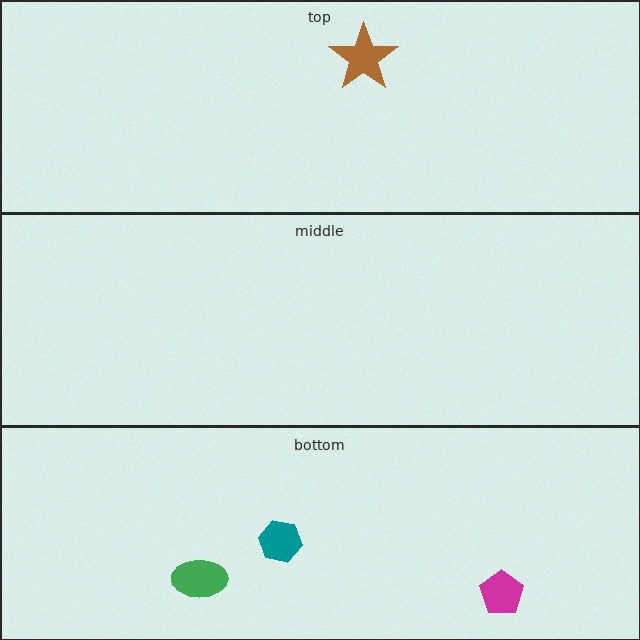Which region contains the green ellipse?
The bottom region.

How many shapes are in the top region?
1.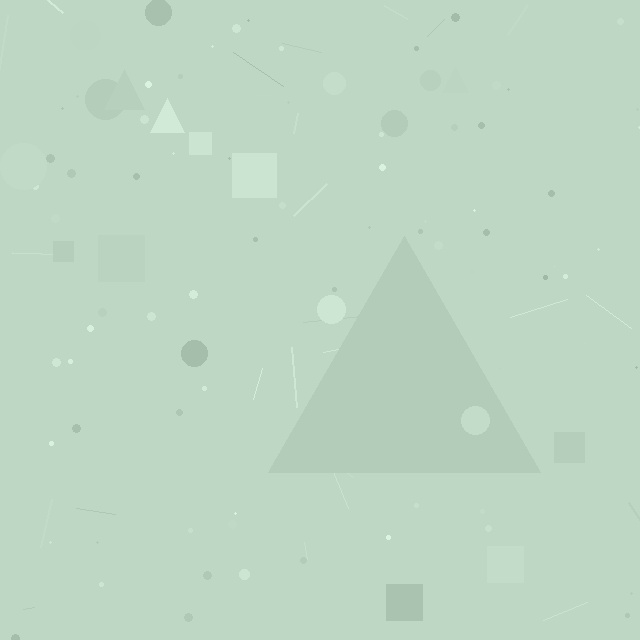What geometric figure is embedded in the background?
A triangle is embedded in the background.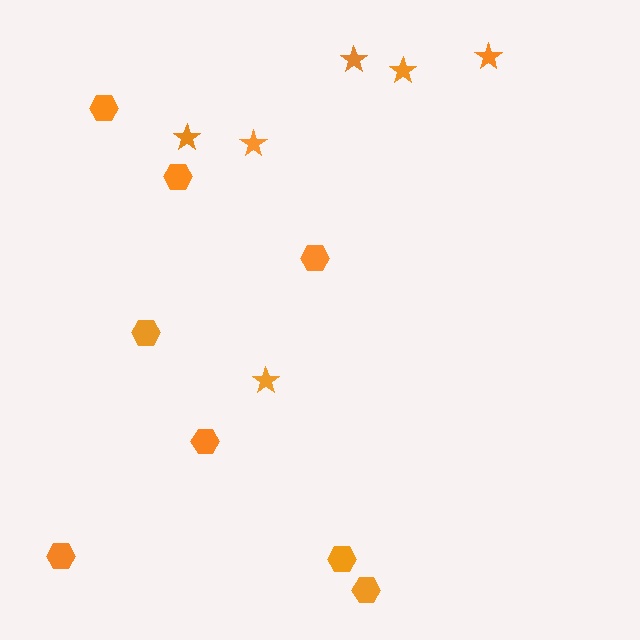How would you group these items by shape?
There are 2 groups: one group of stars (6) and one group of hexagons (8).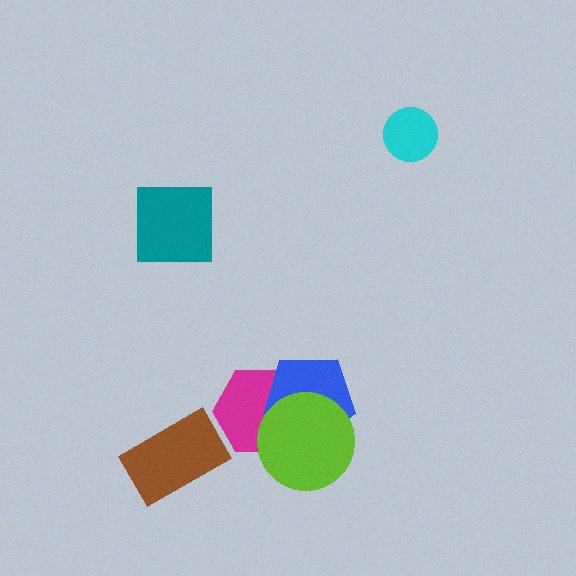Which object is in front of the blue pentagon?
The lime circle is in front of the blue pentagon.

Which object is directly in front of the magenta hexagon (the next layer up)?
The blue pentagon is directly in front of the magenta hexagon.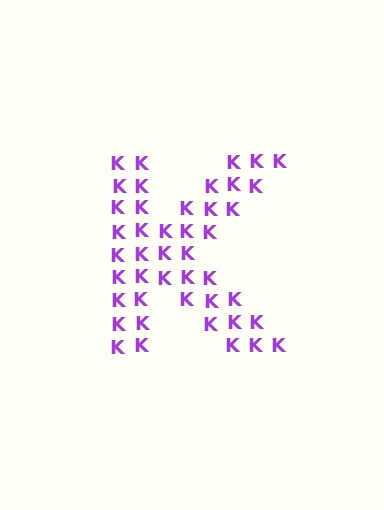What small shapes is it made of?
It is made of small letter K's.